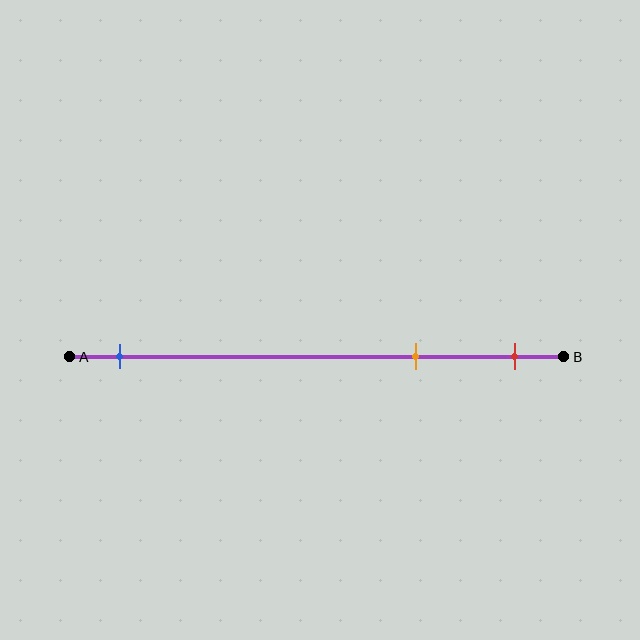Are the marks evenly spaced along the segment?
No, the marks are not evenly spaced.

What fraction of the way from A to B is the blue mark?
The blue mark is approximately 10% (0.1) of the way from A to B.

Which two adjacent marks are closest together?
The orange and red marks are the closest adjacent pair.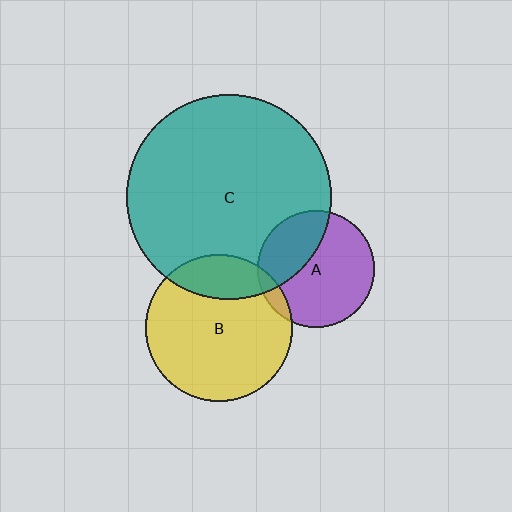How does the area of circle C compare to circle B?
Approximately 1.9 times.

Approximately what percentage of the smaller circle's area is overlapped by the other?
Approximately 20%.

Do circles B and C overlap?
Yes.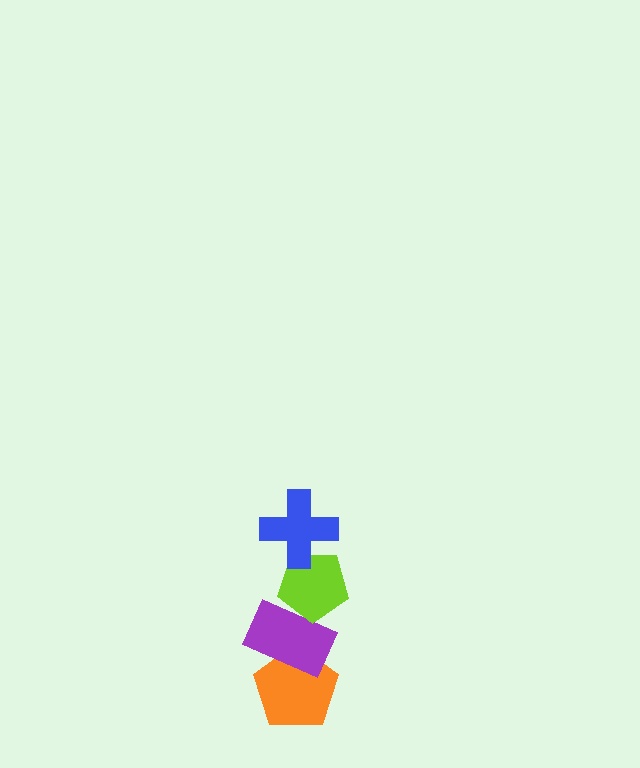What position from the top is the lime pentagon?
The lime pentagon is 2nd from the top.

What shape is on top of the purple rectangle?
The lime pentagon is on top of the purple rectangle.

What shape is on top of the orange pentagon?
The purple rectangle is on top of the orange pentagon.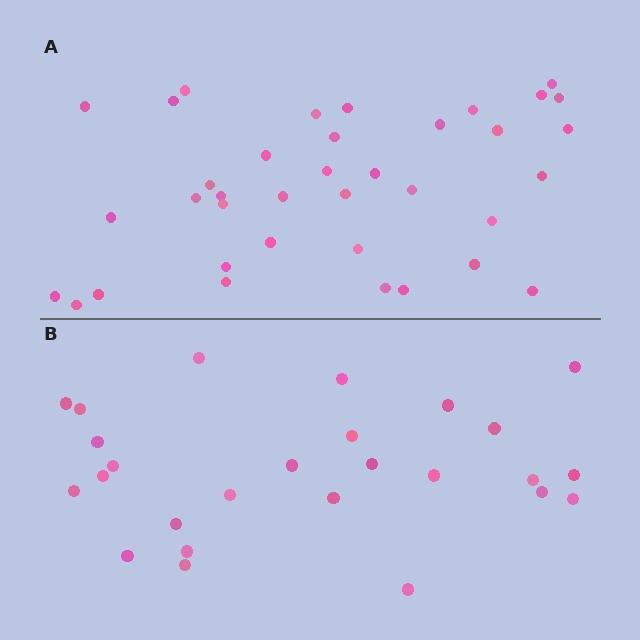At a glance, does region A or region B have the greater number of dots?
Region A (the top region) has more dots.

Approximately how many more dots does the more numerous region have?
Region A has roughly 12 or so more dots than region B.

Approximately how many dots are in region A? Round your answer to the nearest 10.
About 40 dots. (The exact count is 37, which rounds to 40.)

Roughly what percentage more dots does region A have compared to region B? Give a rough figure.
About 40% more.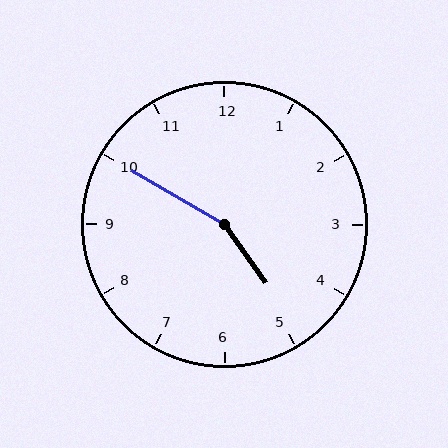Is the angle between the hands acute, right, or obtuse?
It is obtuse.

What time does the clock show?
4:50.